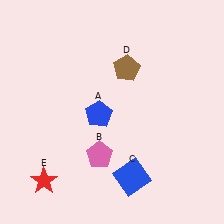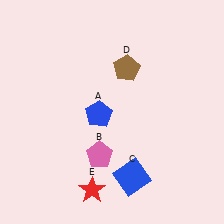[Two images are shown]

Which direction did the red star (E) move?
The red star (E) moved right.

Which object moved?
The red star (E) moved right.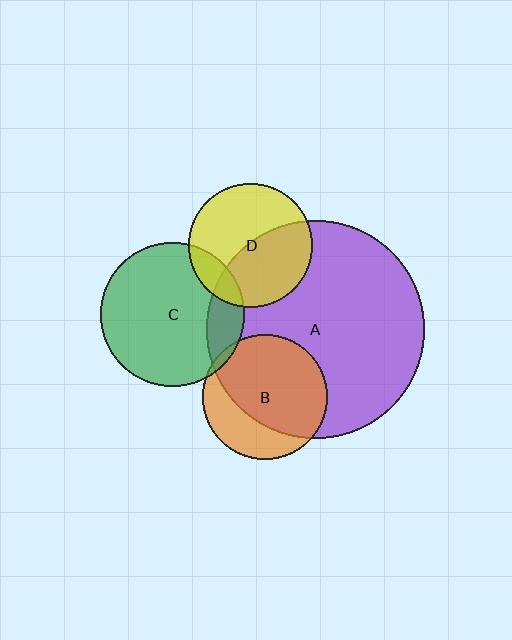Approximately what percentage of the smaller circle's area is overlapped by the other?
Approximately 15%.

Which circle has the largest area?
Circle A (purple).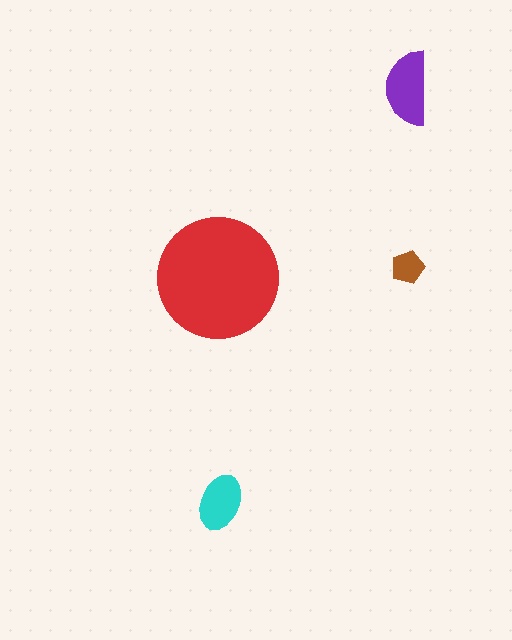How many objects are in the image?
There are 4 objects in the image.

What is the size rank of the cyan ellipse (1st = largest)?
3rd.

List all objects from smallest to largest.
The brown pentagon, the cyan ellipse, the purple semicircle, the red circle.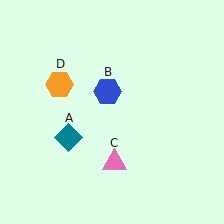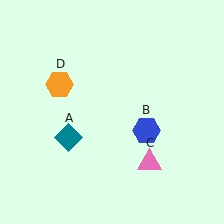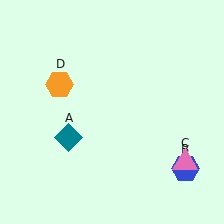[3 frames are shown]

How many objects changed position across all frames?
2 objects changed position: blue hexagon (object B), pink triangle (object C).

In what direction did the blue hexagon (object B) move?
The blue hexagon (object B) moved down and to the right.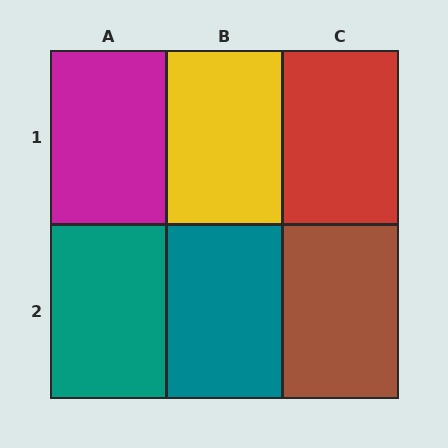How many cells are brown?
1 cell is brown.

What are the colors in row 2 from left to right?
Teal, teal, brown.